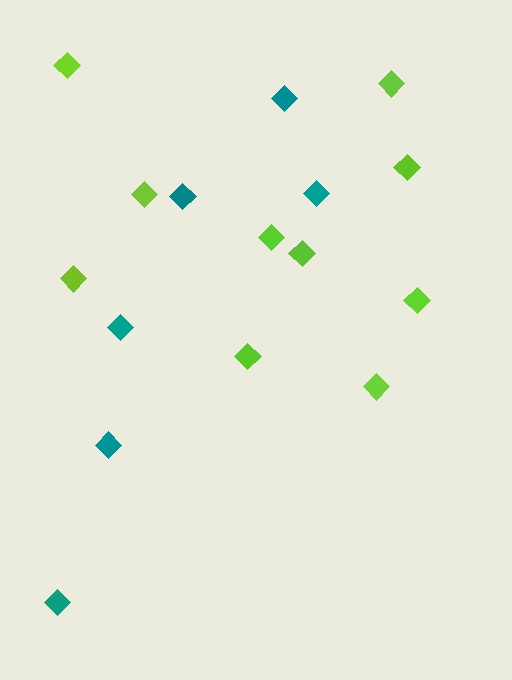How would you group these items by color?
There are 2 groups: one group of teal diamonds (6) and one group of lime diamonds (10).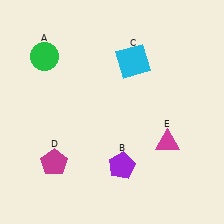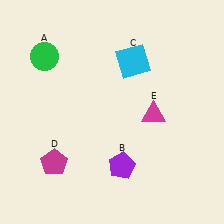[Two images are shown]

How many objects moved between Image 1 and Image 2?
1 object moved between the two images.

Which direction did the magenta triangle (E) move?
The magenta triangle (E) moved up.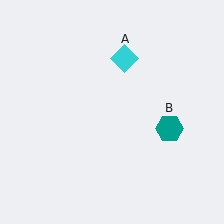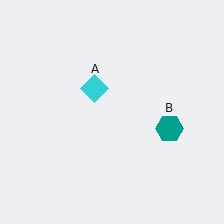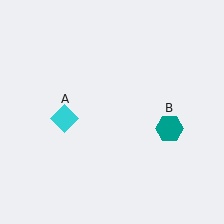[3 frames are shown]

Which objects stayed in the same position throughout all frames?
Teal hexagon (object B) remained stationary.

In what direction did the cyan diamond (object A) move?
The cyan diamond (object A) moved down and to the left.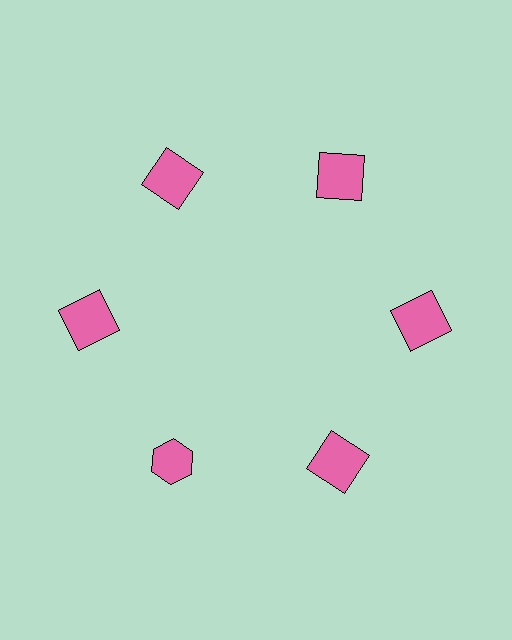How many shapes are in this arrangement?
There are 6 shapes arranged in a ring pattern.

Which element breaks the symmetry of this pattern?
The pink hexagon at roughly the 7 o'clock position breaks the symmetry. All other shapes are pink squares.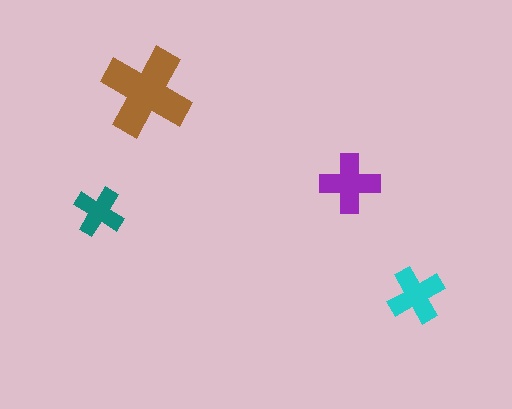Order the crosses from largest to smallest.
the brown one, the purple one, the cyan one, the teal one.